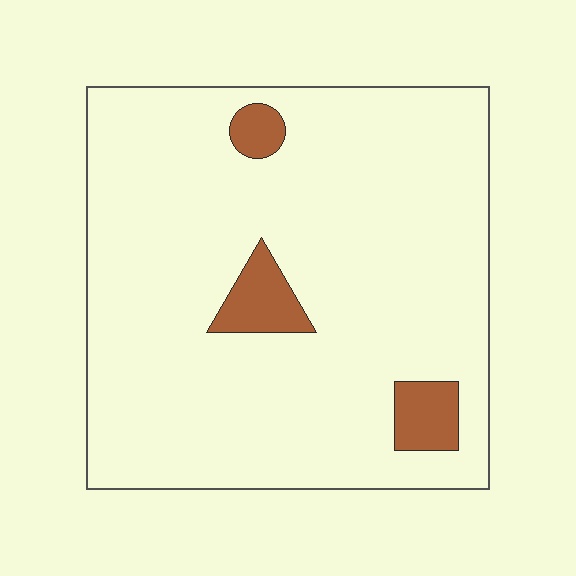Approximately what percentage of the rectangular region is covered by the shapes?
Approximately 10%.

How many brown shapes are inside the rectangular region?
3.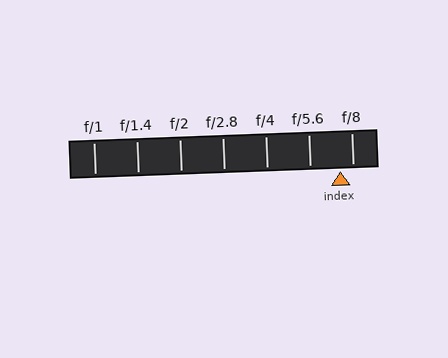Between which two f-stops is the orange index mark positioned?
The index mark is between f/5.6 and f/8.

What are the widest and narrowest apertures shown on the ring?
The widest aperture shown is f/1 and the narrowest is f/8.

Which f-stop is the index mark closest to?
The index mark is closest to f/8.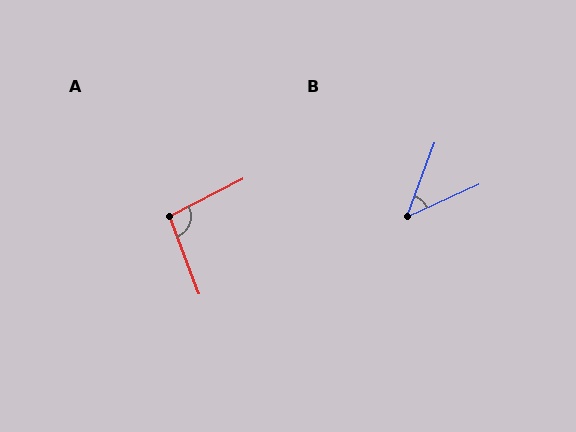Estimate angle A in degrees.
Approximately 96 degrees.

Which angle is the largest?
A, at approximately 96 degrees.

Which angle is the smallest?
B, at approximately 45 degrees.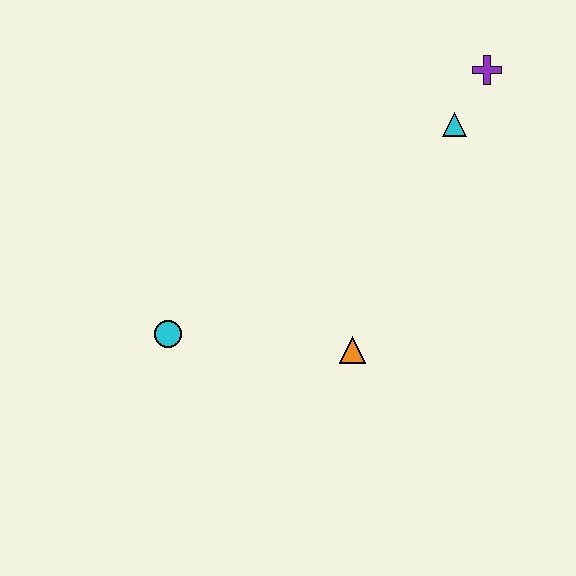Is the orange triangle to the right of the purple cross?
No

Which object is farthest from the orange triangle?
The purple cross is farthest from the orange triangle.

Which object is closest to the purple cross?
The cyan triangle is closest to the purple cross.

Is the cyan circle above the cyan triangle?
No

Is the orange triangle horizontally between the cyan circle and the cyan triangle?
Yes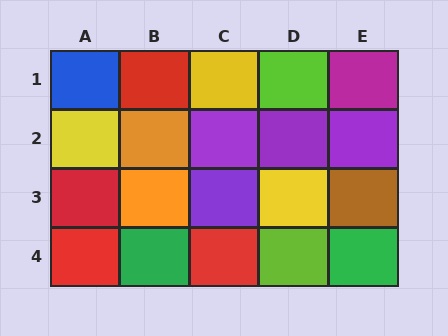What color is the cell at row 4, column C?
Red.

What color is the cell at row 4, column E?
Green.